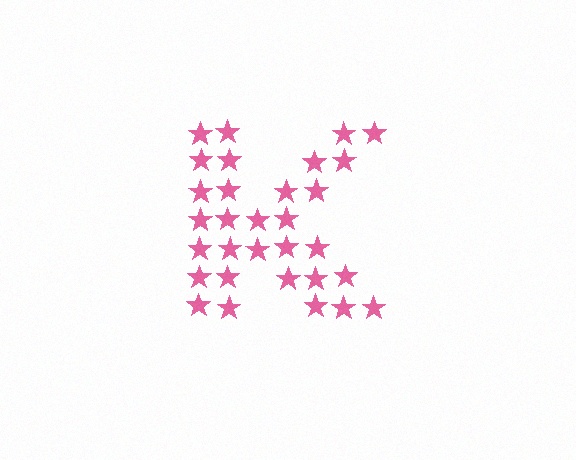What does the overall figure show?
The overall figure shows the letter K.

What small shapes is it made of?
It is made of small stars.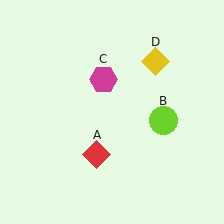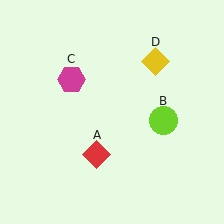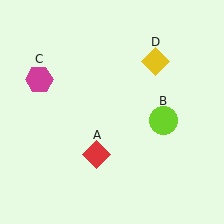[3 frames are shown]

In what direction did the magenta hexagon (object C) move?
The magenta hexagon (object C) moved left.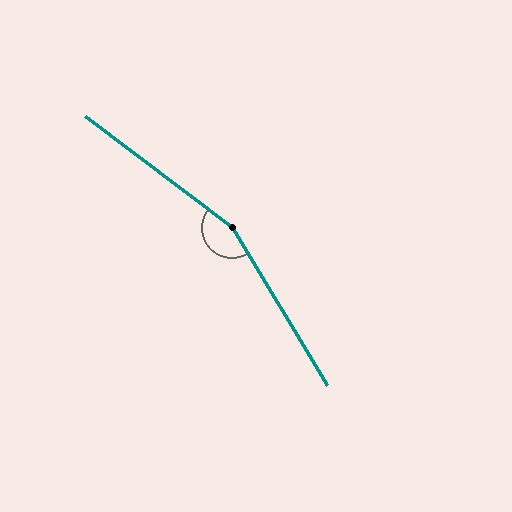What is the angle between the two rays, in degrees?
Approximately 158 degrees.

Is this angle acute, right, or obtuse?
It is obtuse.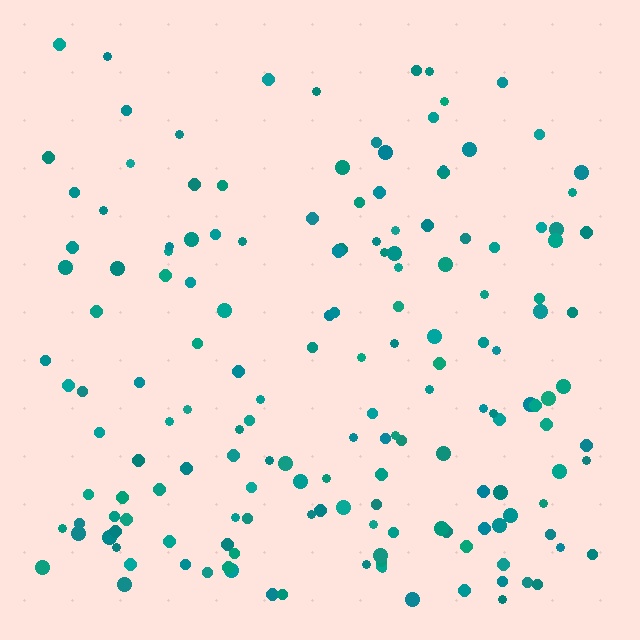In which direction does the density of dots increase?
From top to bottom, with the bottom side densest.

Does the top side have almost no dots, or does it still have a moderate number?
Still a moderate number, just noticeably fewer than the bottom.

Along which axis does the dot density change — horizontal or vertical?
Vertical.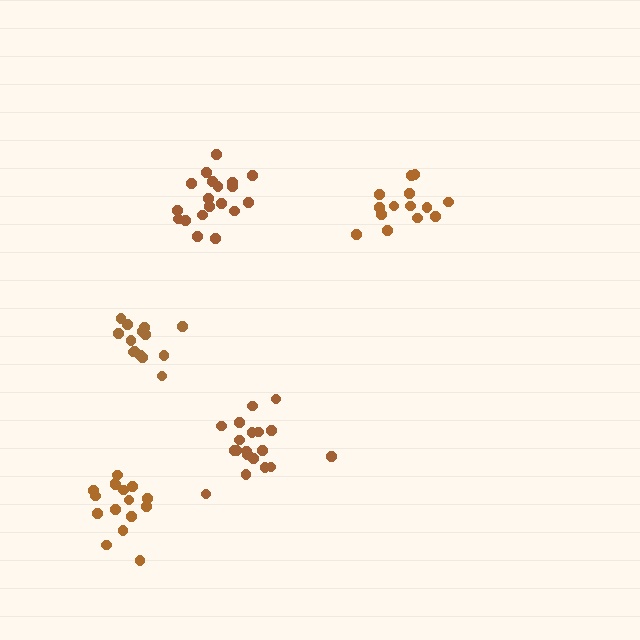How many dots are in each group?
Group 1: 19 dots, Group 2: 16 dots, Group 3: 19 dots, Group 4: 14 dots, Group 5: 14 dots (82 total).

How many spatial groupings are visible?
There are 5 spatial groupings.